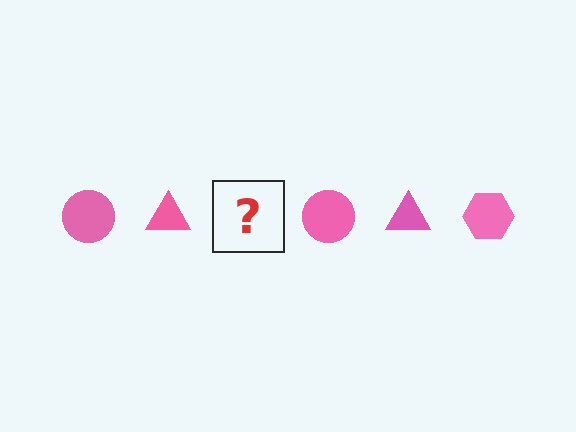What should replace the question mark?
The question mark should be replaced with a pink hexagon.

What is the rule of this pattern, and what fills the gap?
The rule is that the pattern cycles through circle, triangle, hexagon shapes in pink. The gap should be filled with a pink hexagon.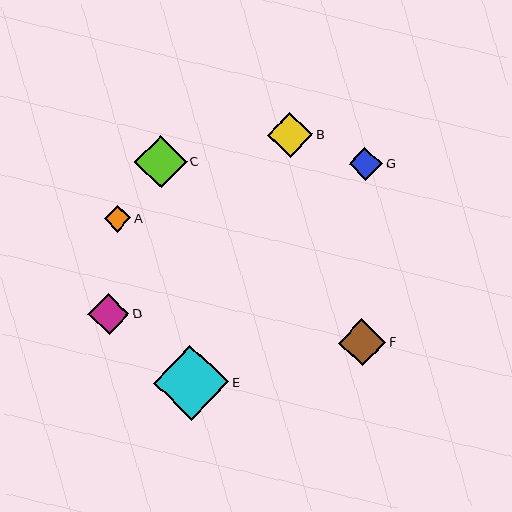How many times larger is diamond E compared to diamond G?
Diamond E is approximately 2.3 times the size of diamond G.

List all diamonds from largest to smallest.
From largest to smallest: E, C, F, B, D, G, A.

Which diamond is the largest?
Diamond E is the largest with a size of approximately 76 pixels.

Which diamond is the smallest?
Diamond A is the smallest with a size of approximately 26 pixels.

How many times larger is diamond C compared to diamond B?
Diamond C is approximately 1.2 times the size of diamond B.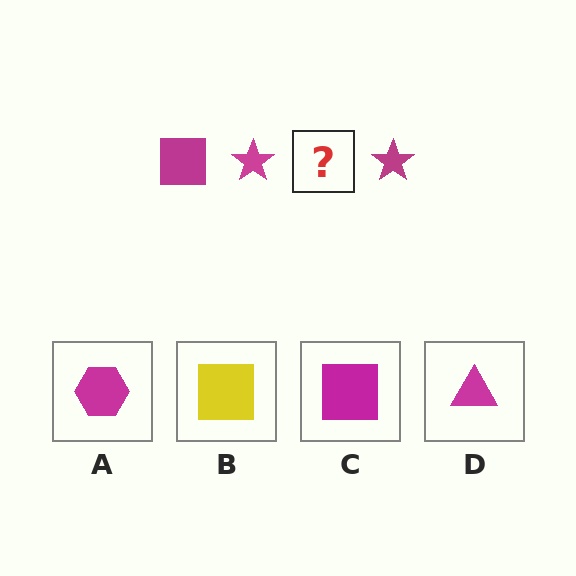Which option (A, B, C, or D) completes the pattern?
C.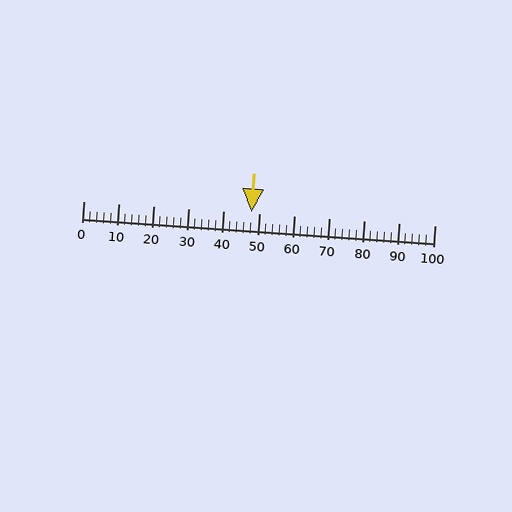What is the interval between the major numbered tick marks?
The major tick marks are spaced 10 units apart.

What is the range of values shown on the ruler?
The ruler shows values from 0 to 100.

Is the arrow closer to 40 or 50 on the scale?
The arrow is closer to 50.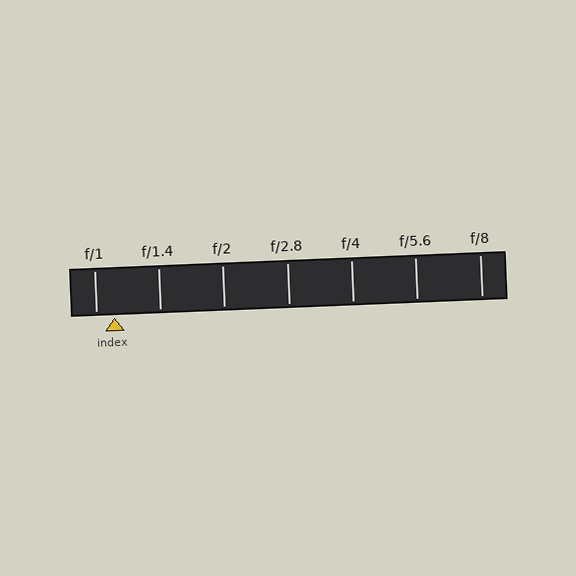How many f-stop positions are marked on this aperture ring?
There are 7 f-stop positions marked.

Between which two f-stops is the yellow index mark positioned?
The index mark is between f/1 and f/1.4.